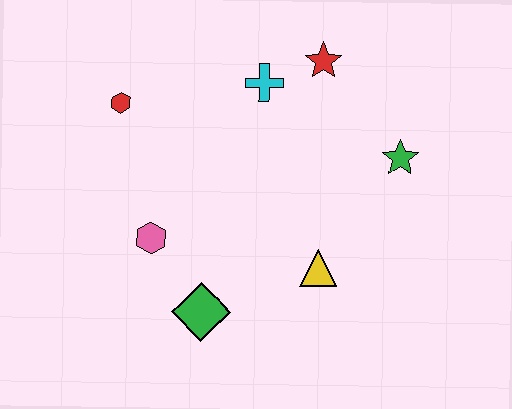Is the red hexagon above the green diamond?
Yes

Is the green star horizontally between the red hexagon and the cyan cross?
No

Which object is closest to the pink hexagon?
The green diamond is closest to the pink hexagon.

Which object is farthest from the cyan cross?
The green diamond is farthest from the cyan cross.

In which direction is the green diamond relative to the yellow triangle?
The green diamond is to the left of the yellow triangle.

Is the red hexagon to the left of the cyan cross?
Yes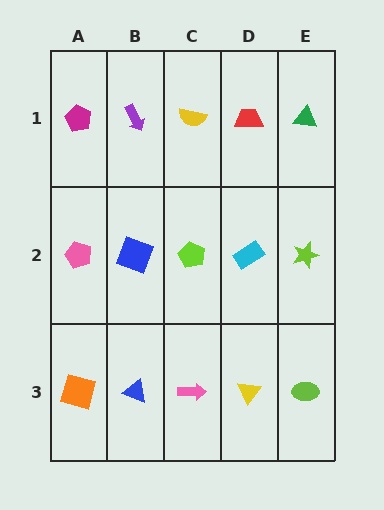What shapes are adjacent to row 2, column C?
A yellow semicircle (row 1, column C), a pink arrow (row 3, column C), a blue square (row 2, column B), a cyan rectangle (row 2, column D).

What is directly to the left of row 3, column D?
A pink arrow.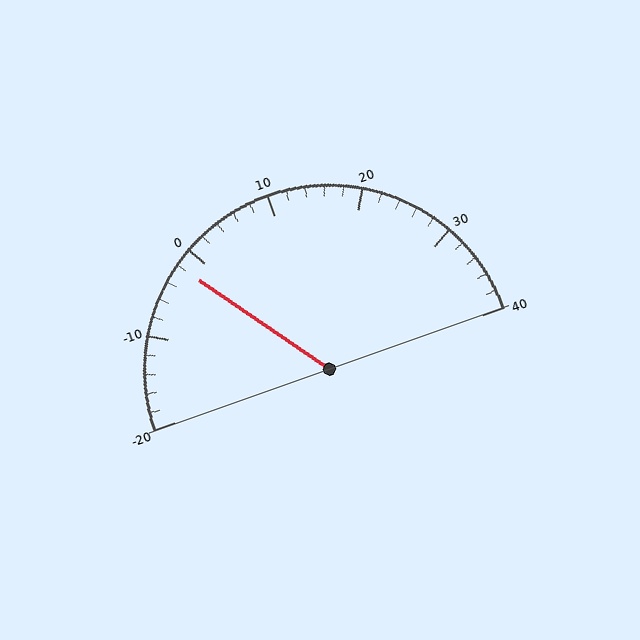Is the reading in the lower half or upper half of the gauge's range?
The reading is in the lower half of the range (-20 to 40).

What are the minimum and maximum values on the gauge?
The gauge ranges from -20 to 40.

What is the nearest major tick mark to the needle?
The nearest major tick mark is 0.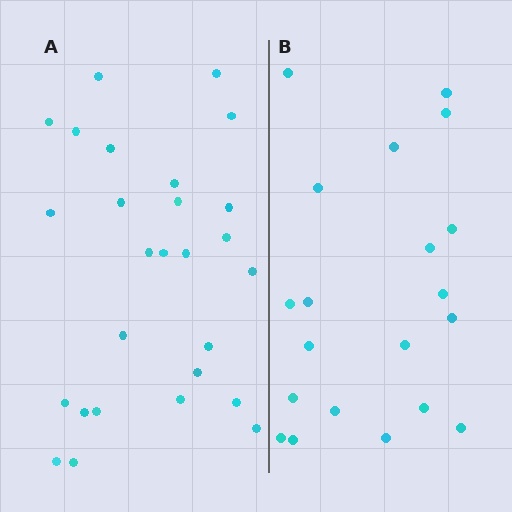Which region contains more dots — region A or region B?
Region A (the left region) has more dots.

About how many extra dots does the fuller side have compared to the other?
Region A has roughly 8 or so more dots than region B.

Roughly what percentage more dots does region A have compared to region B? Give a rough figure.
About 35% more.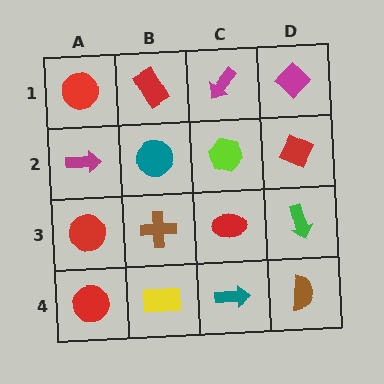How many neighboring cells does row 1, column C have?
3.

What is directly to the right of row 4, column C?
A brown semicircle.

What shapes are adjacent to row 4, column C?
A red ellipse (row 3, column C), a yellow rectangle (row 4, column B), a brown semicircle (row 4, column D).